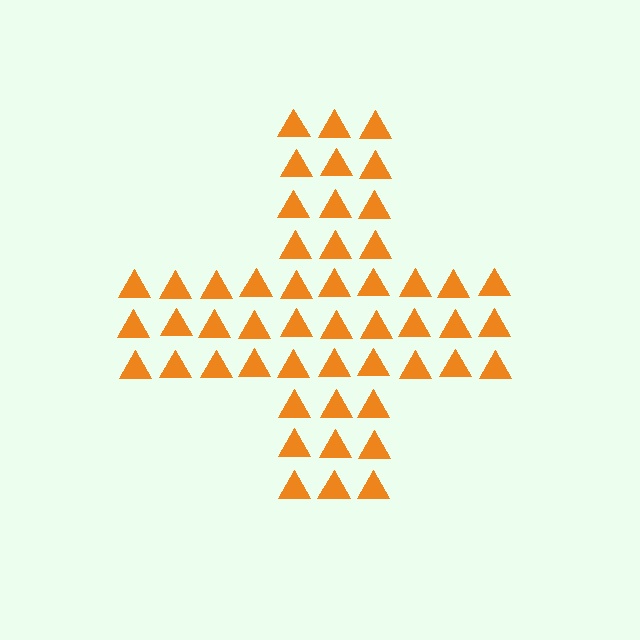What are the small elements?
The small elements are triangles.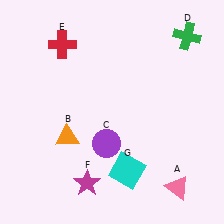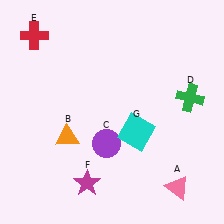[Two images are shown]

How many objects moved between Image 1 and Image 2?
3 objects moved between the two images.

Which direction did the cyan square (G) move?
The cyan square (G) moved up.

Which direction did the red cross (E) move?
The red cross (E) moved left.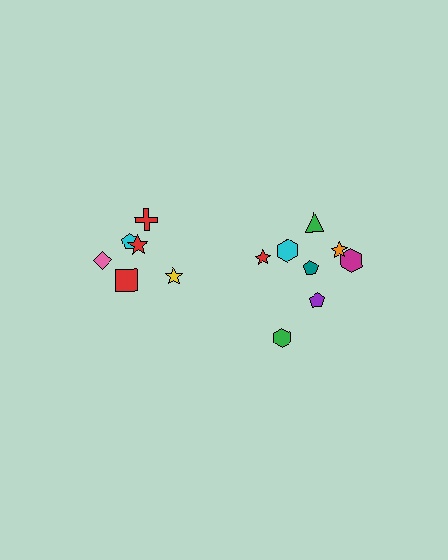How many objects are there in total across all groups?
There are 14 objects.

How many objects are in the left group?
There are 6 objects.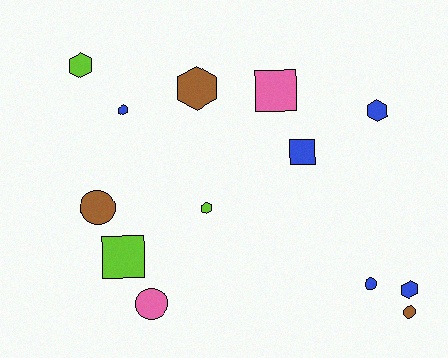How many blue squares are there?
There is 1 blue square.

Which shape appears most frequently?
Hexagon, with 6 objects.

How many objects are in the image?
There are 13 objects.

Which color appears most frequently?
Blue, with 5 objects.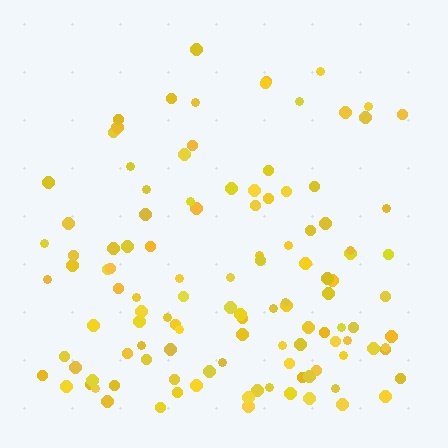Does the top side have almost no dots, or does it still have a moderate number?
Still a moderate number, just noticeably fewer than the bottom.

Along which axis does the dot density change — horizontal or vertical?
Vertical.